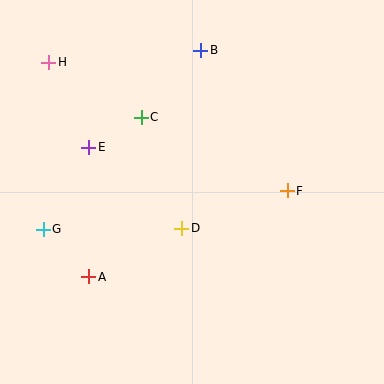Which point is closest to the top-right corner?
Point B is closest to the top-right corner.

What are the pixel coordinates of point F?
Point F is at (287, 191).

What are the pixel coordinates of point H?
Point H is at (49, 62).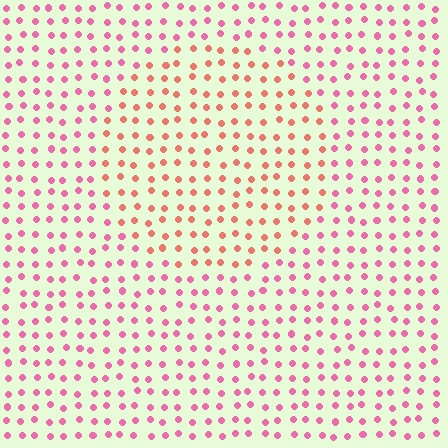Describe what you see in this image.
The image is filled with small pink elements in a uniform arrangement. A circle-shaped region is visible where the elements are tinted to a slightly different hue, forming a subtle color boundary.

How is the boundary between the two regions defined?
The boundary is defined purely by a slight shift in hue (about 35 degrees). Spacing, size, and orientation are identical on both sides.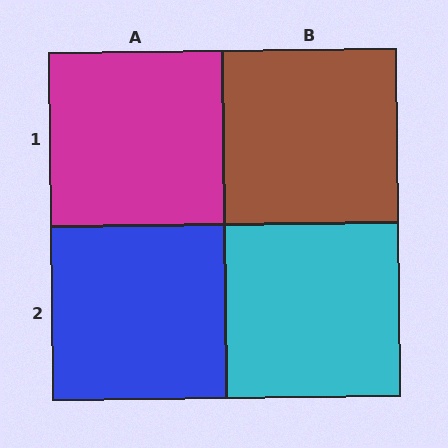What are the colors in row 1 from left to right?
Magenta, brown.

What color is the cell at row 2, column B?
Cyan.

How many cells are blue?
1 cell is blue.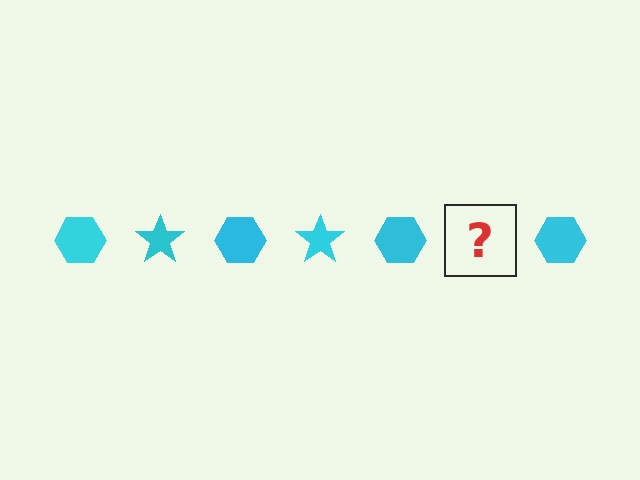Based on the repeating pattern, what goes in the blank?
The blank should be a cyan star.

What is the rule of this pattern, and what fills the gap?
The rule is that the pattern cycles through hexagon, star shapes in cyan. The gap should be filled with a cyan star.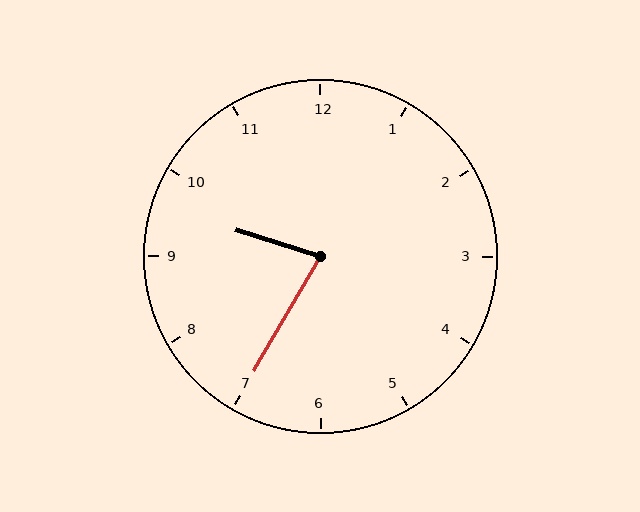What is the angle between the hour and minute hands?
Approximately 78 degrees.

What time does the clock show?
9:35.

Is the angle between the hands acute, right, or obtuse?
It is acute.